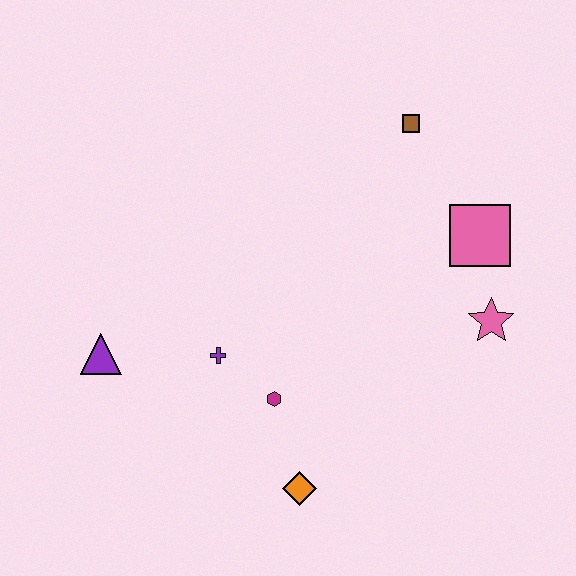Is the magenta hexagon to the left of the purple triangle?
No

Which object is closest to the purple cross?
The magenta hexagon is closest to the purple cross.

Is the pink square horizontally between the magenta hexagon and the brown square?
No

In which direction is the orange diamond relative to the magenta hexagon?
The orange diamond is below the magenta hexagon.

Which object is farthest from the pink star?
The purple triangle is farthest from the pink star.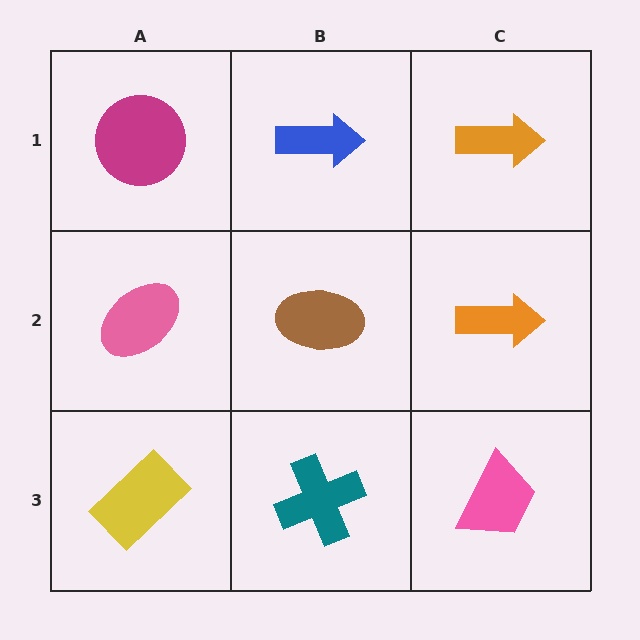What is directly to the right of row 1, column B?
An orange arrow.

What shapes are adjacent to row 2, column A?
A magenta circle (row 1, column A), a yellow rectangle (row 3, column A), a brown ellipse (row 2, column B).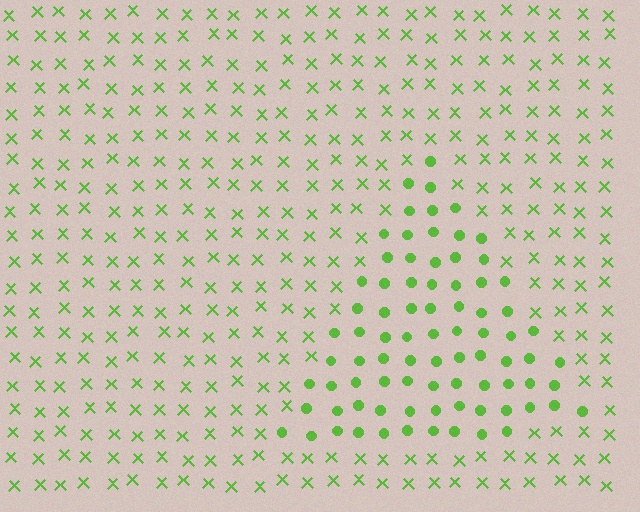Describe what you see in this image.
The image is filled with small lime elements arranged in a uniform grid. A triangle-shaped region contains circles, while the surrounding area contains X marks. The boundary is defined purely by the change in element shape.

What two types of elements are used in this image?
The image uses circles inside the triangle region and X marks outside it.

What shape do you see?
I see a triangle.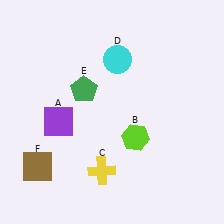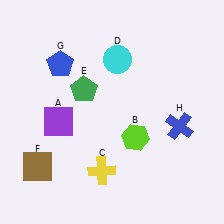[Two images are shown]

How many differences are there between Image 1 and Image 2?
There are 2 differences between the two images.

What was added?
A blue pentagon (G), a blue cross (H) were added in Image 2.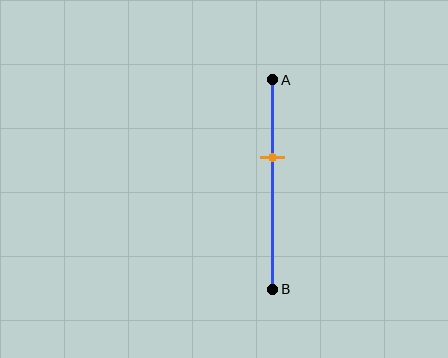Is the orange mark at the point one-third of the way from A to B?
No, the mark is at about 35% from A, not at the 33% one-third point.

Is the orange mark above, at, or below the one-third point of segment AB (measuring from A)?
The orange mark is below the one-third point of segment AB.